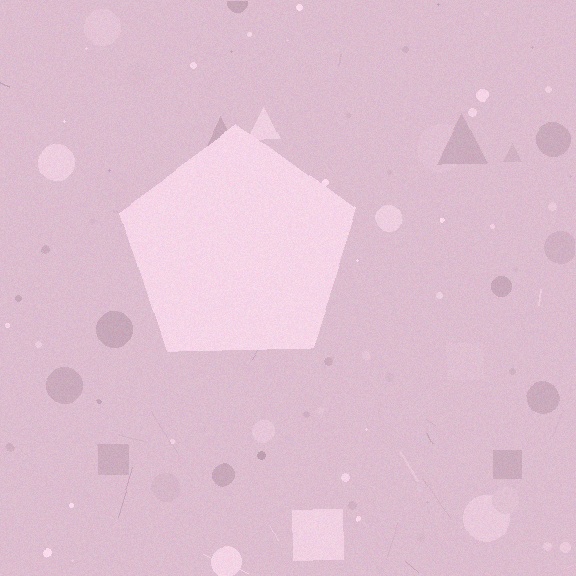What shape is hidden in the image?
A pentagon is hidden in the image.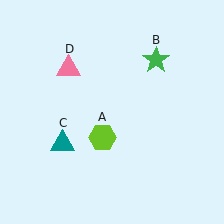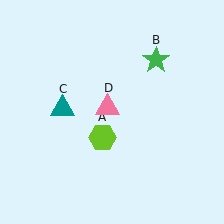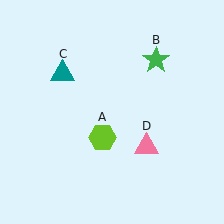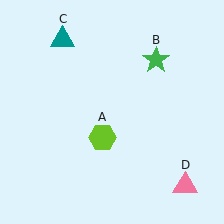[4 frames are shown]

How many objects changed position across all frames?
2 objects changed position: teal triangle (object C), pink triangle (object D).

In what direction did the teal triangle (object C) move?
The teal triangle (object C) moved up.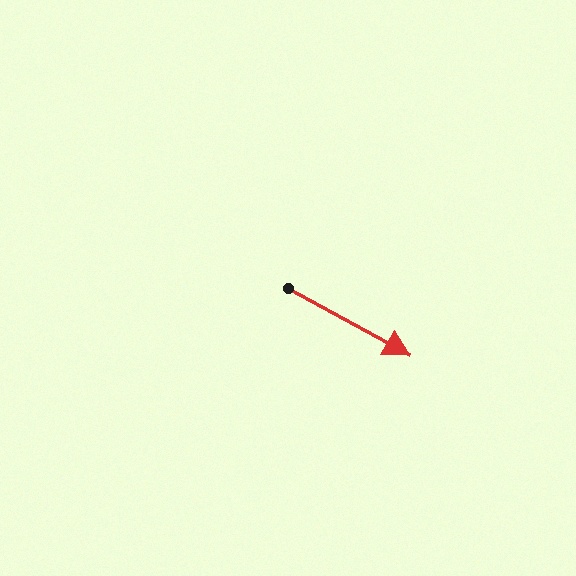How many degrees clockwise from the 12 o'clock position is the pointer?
Approximately 119 degrees.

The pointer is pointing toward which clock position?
Roughly 4 o'clock.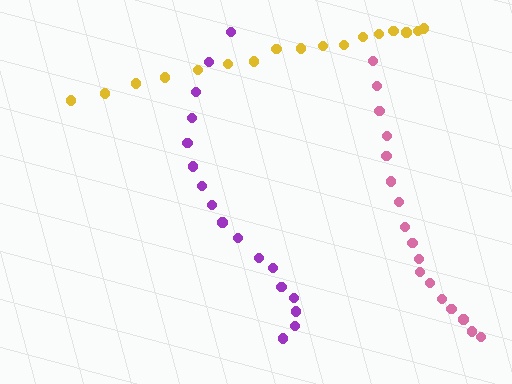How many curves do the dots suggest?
There are 3 distinct paths.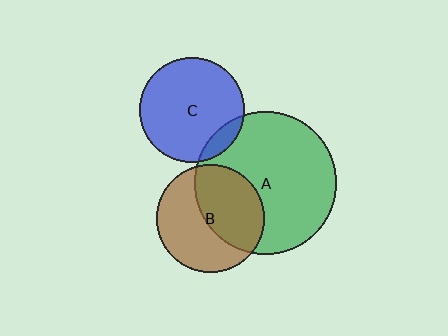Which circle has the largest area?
Circle A (green).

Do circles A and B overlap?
Yes.